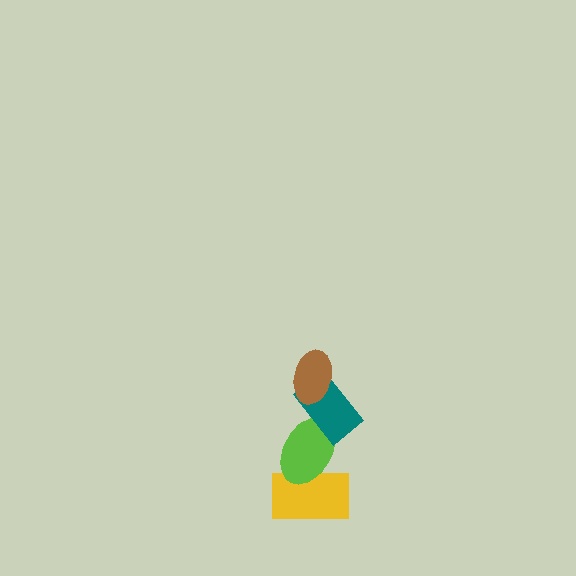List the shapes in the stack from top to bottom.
From top to bottom: the brown ellipse, the teal rectangle, the lime ellipse, the yellow rectangle.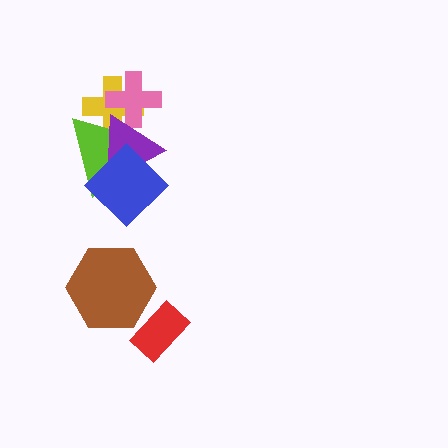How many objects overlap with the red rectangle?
1 object overlaps with the red rectangle.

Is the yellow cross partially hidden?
Yes, it is partially covered by another shape.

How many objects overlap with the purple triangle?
4 objects overlap with the purple triangle.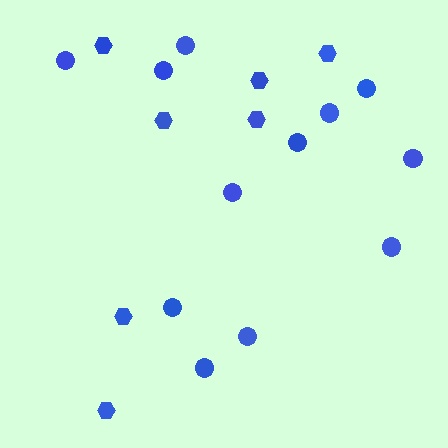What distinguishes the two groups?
There are 2 groups: one group of circles (12) and one group of hexagons (7).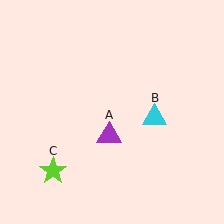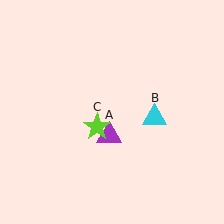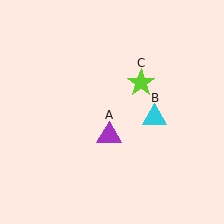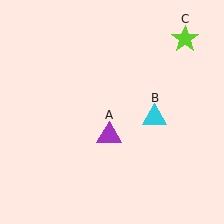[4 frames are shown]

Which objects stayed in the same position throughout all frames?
Purple triangle (object A) and cyan triangle (object B) remained stationary.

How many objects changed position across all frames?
1 object changed position: lime star (object C).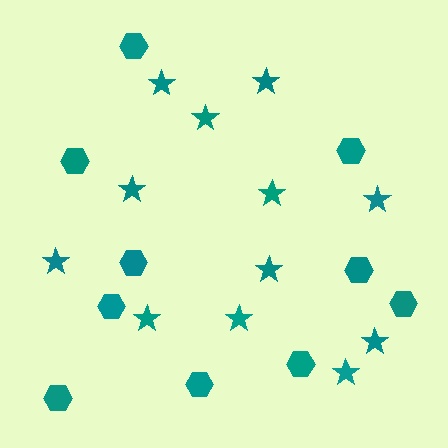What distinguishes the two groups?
There are 2 groups: one group of stars (12) and one group of hexagons (10).